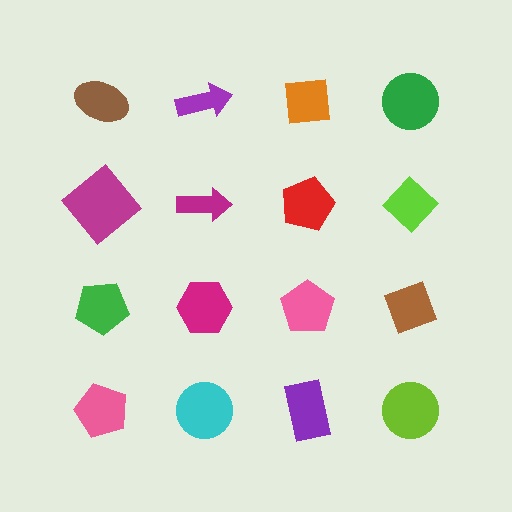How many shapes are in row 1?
4 shapes.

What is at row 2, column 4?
A lime diamond.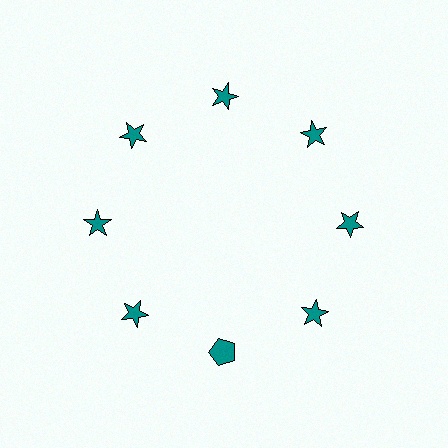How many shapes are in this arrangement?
There are 8 shapes arranged in a ring pattern.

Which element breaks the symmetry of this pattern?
The teal pentagon at roughly the 6 o'clock position breaks the symmetry. All other shapes are teal stars.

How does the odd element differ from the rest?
It has a different shape: pentagon instead of star.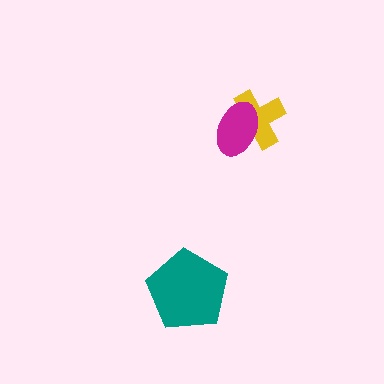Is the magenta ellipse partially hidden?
No, no other shape covers it.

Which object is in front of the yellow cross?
The magenta ellipse is in front of the yellow cross.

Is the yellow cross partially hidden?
Yes, it is partially covered by another shape.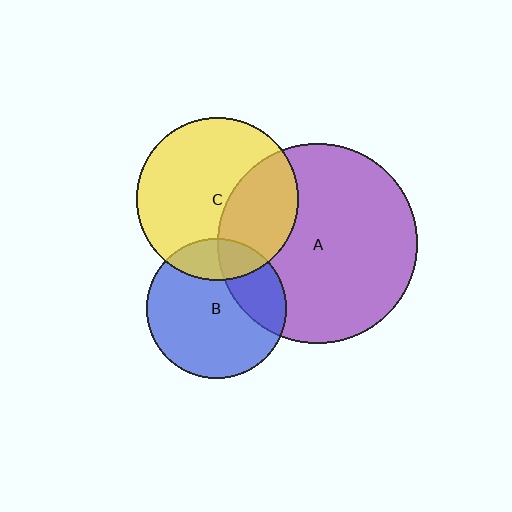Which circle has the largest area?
Circle A (purple).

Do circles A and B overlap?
Yes.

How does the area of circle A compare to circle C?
Approximately 1.5 times.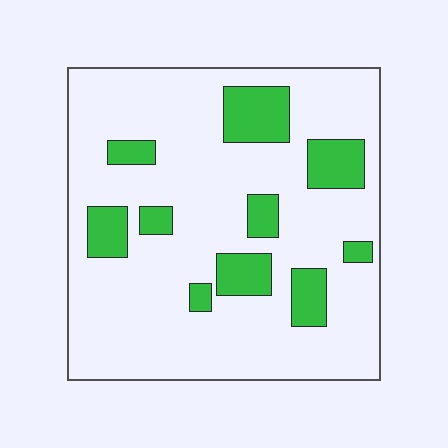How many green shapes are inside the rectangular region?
10.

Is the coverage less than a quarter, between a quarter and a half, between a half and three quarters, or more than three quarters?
Less than a quarter.